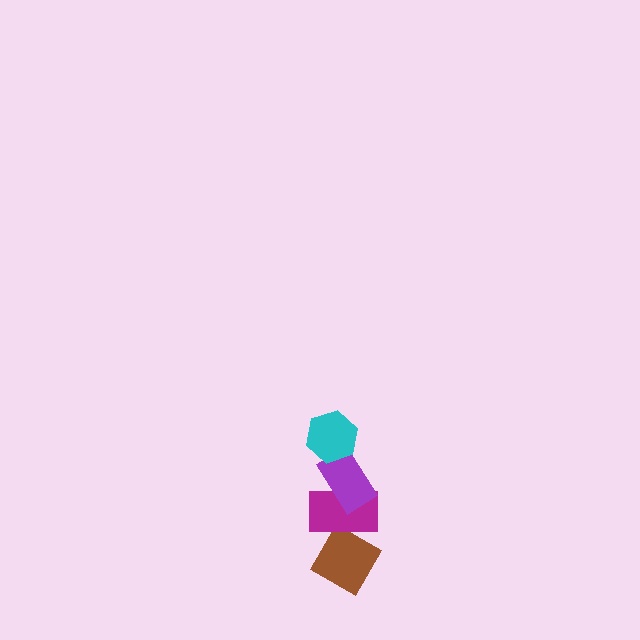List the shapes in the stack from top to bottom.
From top to bottom: the cyan hexagon, the purple rectangle, the magenta rectangle, the brown diamond.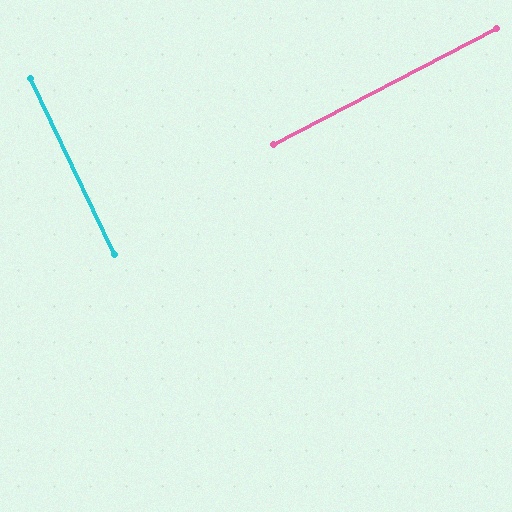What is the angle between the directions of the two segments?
Approximately 88 degrees.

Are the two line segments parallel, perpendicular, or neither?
Perpendicular — they meet at approximately 88°.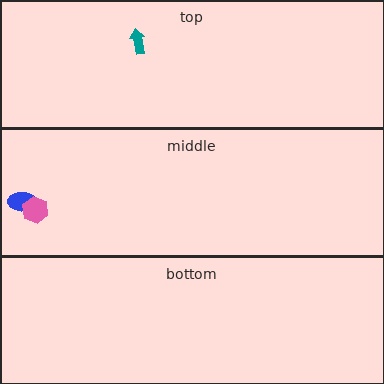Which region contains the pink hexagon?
The middle region.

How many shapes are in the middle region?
2.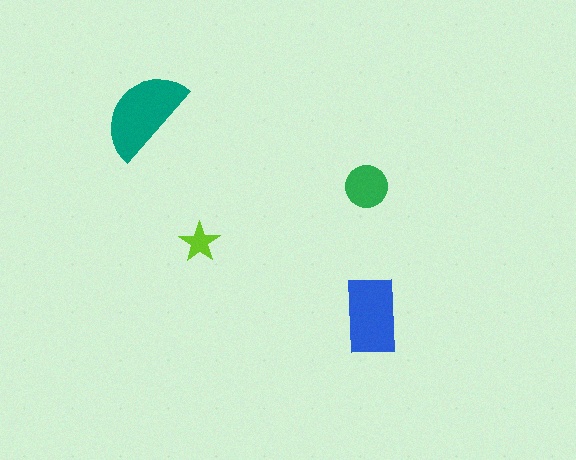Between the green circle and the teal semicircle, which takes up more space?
The teal semicircle.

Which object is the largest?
The teal semicircle.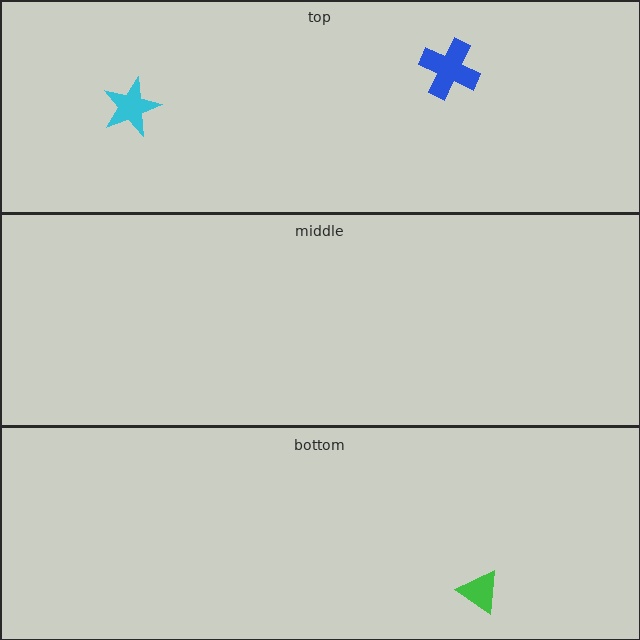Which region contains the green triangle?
The bottom region.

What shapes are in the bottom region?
The green triangle.